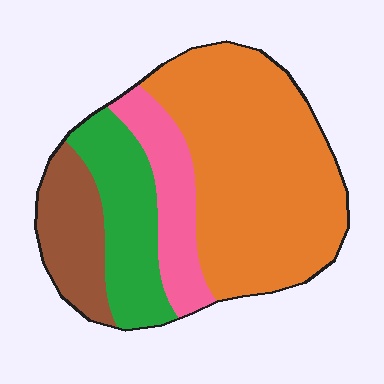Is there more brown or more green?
Green.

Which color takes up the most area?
Orange, at roughly 50%.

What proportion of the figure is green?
Green takes up about one fifth (1/5) of the figure.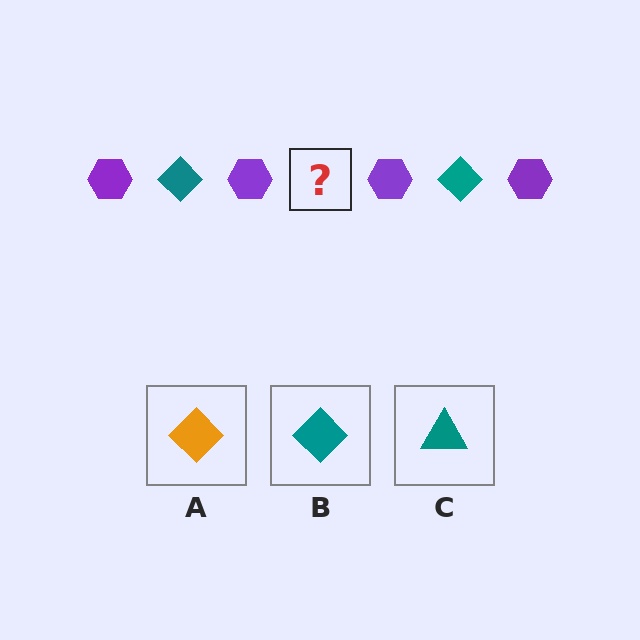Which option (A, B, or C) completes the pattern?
B.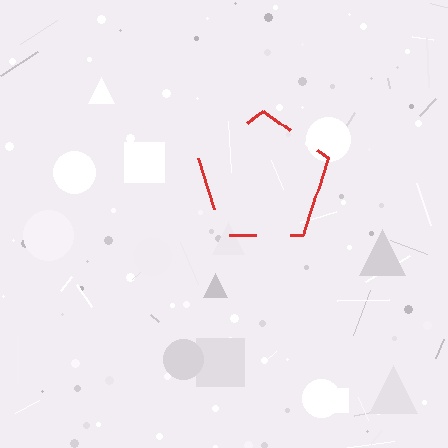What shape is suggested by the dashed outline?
The dashed outline suggests a pentagon.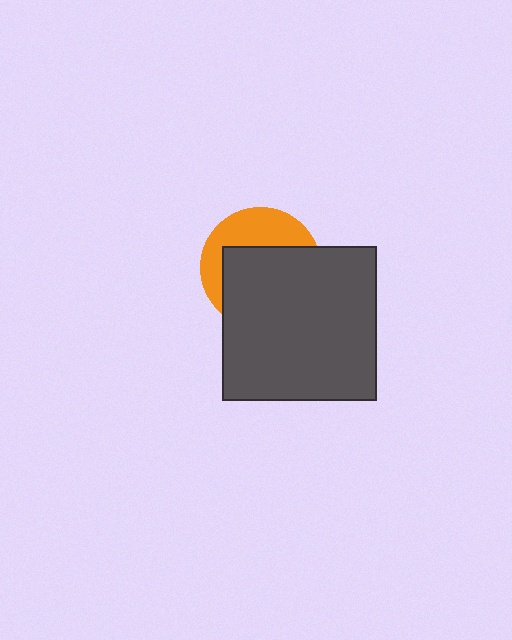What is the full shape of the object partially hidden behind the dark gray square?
The partially hidden object is an orange circle.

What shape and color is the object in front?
The object in front is a dark gray square.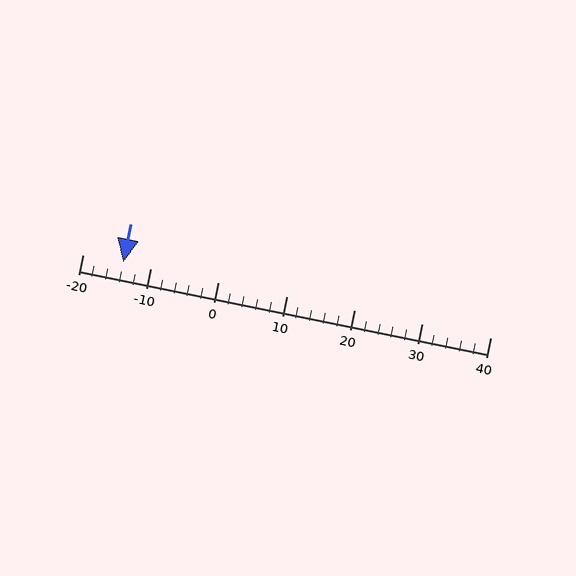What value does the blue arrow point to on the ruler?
The blue arrow points to approximately -14.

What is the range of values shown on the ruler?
The ruler shows values from -20 to 40.